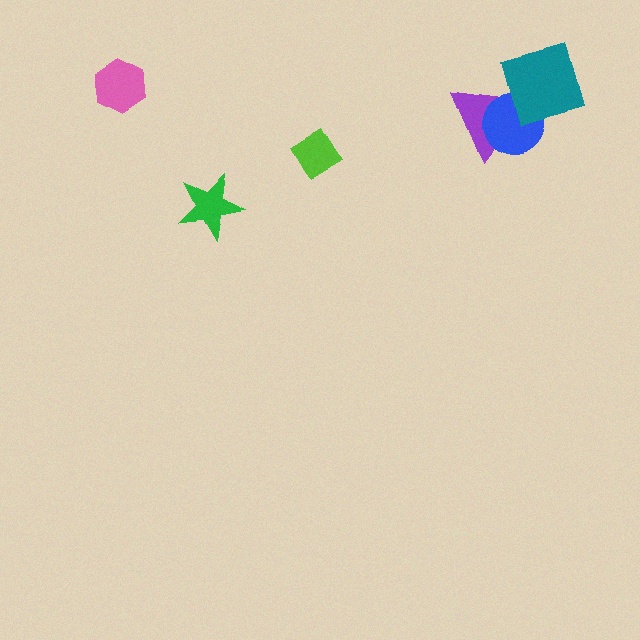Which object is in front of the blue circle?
The teal diamond is in front of the blue circle.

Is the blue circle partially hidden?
Yes, it is partially covered by another shape.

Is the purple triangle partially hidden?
Yes, it is partially covered by another shape.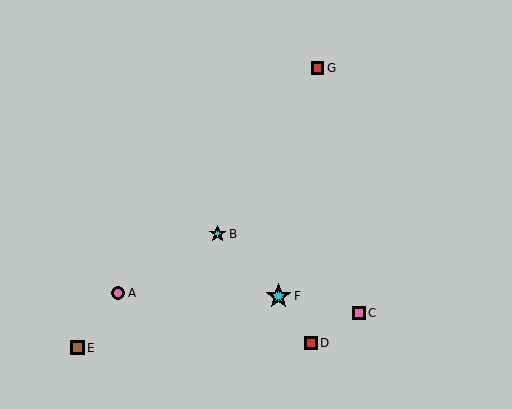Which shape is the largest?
The cyan star (labeled F) is the largest.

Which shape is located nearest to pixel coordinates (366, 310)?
The pink square (labeled C) at (359, 313) is nearest to that location.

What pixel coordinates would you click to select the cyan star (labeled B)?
Click at (218, 234) to select the cyan star B.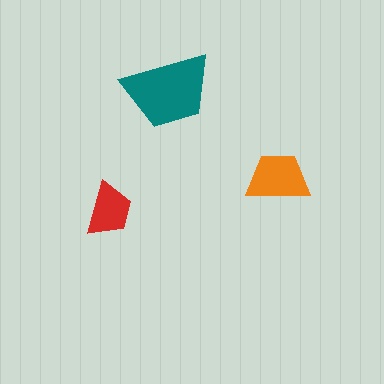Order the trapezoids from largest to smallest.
the teal one, the orange one, the red one.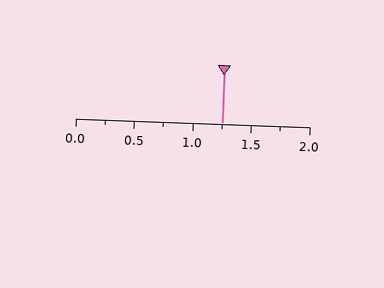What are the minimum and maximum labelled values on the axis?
The axis runs from 0.0 to 2.0.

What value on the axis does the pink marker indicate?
The marker indicates approximately 1.25.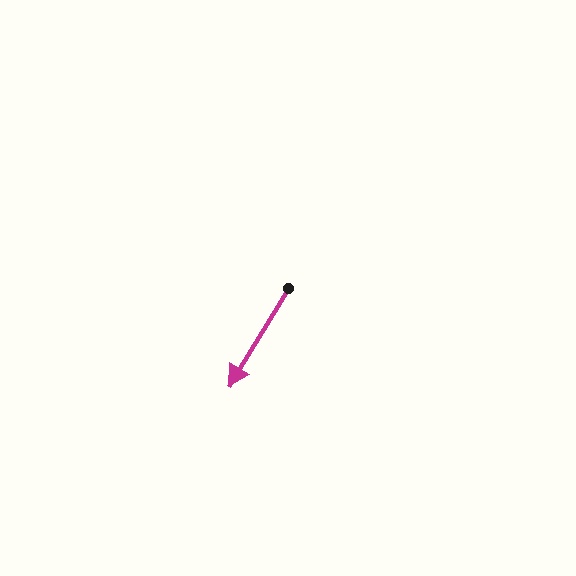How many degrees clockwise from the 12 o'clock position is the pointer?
Approximately 211 degrees.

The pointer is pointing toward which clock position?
Roughly 7 o'clock.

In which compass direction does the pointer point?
Southwest.